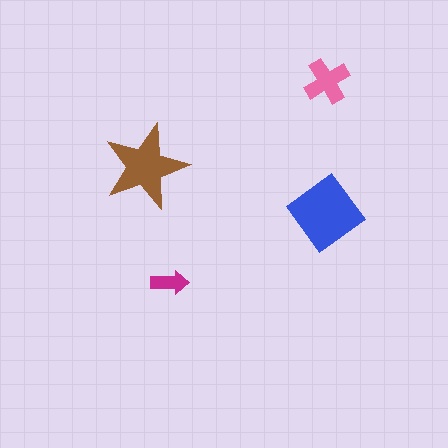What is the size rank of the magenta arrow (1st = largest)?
4th.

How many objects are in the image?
There are 4 objects in the image.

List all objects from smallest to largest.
The magenta arrow, the pink cross, the brown star, the blue diamond.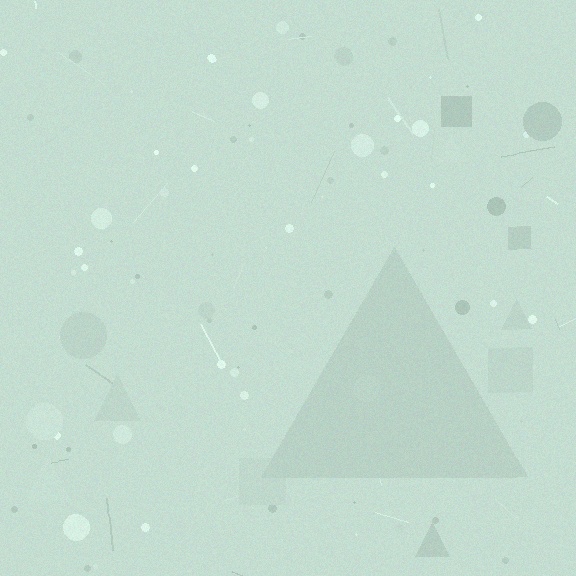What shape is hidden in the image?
A triangle is hidden in the image.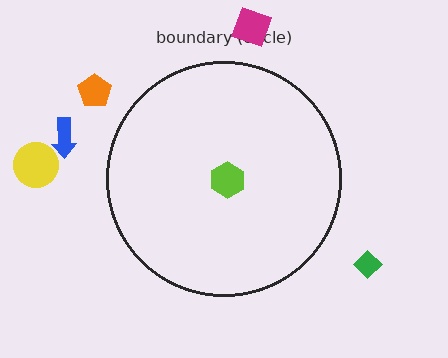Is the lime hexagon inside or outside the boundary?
Inside.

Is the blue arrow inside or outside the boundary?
Outside.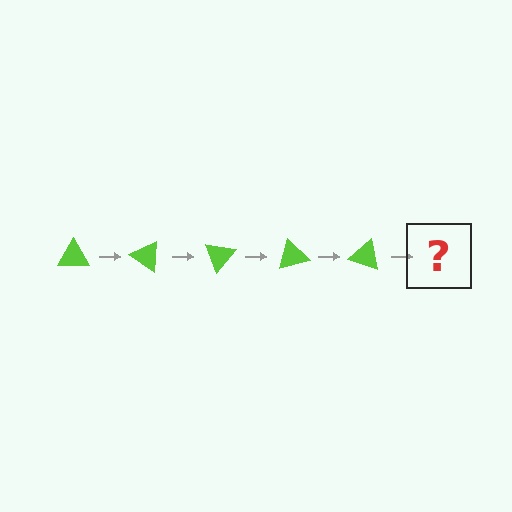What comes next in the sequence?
The next element should be a lime triangle rotated 175 degrees.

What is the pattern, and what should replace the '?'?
The pattern is that the triangle rotates 35 degrees each step. The '?' should be a lime triangle rotated 175 degrees.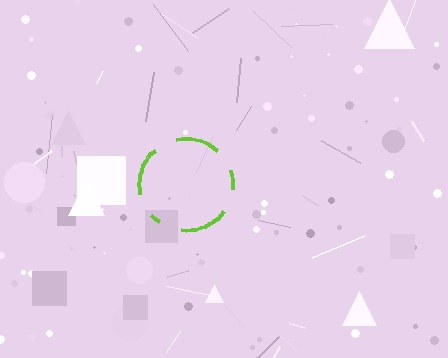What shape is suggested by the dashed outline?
The dashed outline suggests a circle.